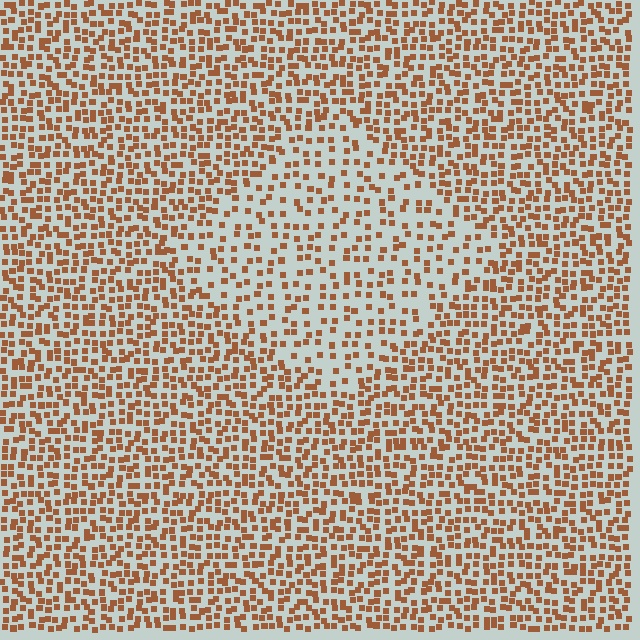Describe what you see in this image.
The image contains small brown elements arranged at two different densities. A diamond-shaped region is visible where the elements are less densely packed than the surrounding area.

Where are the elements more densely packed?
The elements are more densely packed outside the diamond boundary.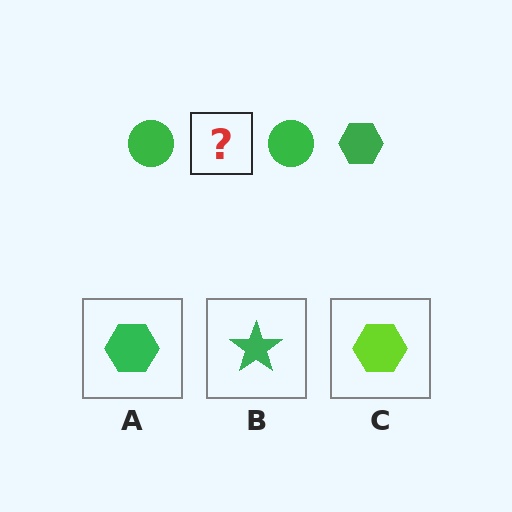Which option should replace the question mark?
Option A.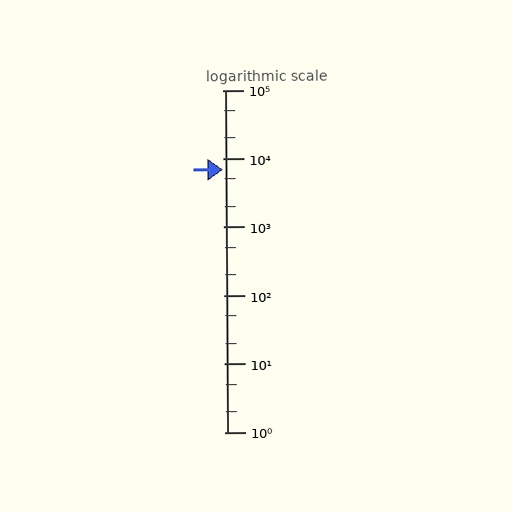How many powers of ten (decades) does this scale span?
The scale spans 5 decades, from 1 to 100000.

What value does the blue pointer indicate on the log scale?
The pointer indicates approximately 6800.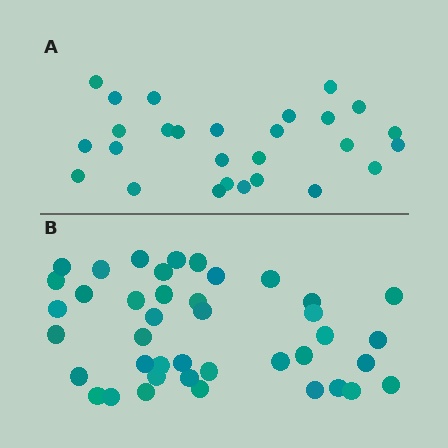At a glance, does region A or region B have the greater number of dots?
Region B (the bottom region) has more dots.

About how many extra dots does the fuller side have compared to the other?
Region B has approximately 15 more dots than region A.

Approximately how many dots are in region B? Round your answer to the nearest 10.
About 40 dots. (The exact count is 41, which rounds to 40.)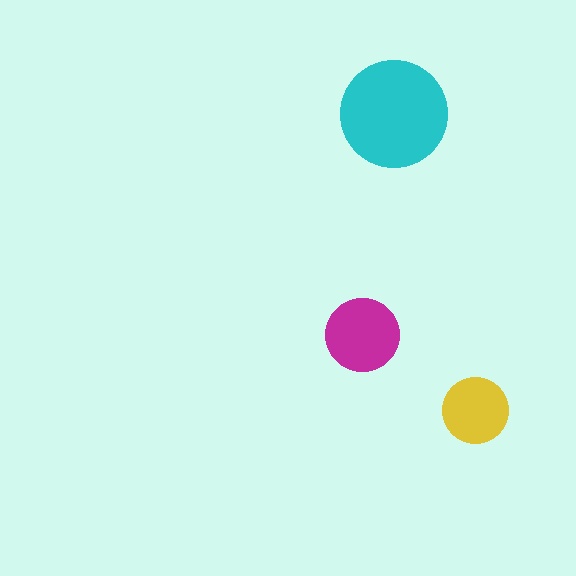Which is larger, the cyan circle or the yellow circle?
The cyan one.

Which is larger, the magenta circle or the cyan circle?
The cyan one.